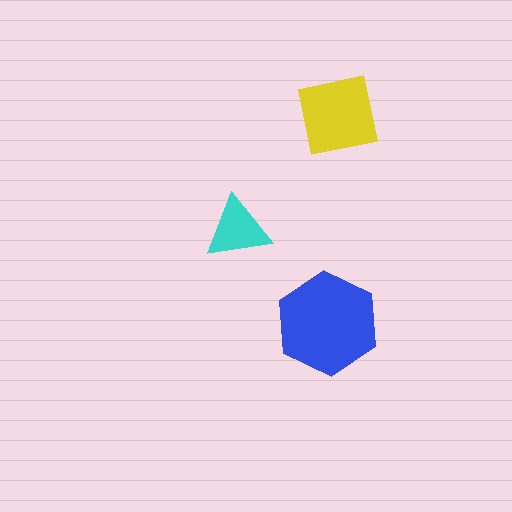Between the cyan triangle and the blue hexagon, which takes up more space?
The blue hexagon.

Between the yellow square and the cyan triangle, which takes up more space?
The yellow square.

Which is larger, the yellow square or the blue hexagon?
The blue hexagon.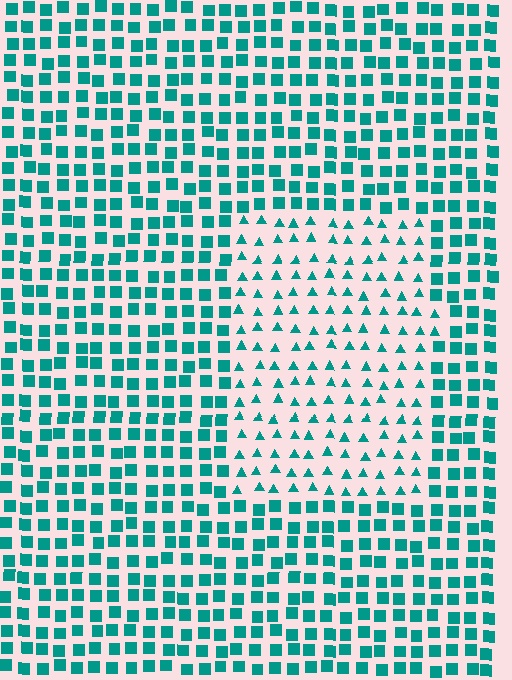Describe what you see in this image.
The image is filled with small teal elements arranged in a uniform grid. A rectangle-shaped region contains triangles, while the surrounding area contains squares. The boundary is defined purely by the change in element shape.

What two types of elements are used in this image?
The image uses triangles inside the rectangle region and squares outside it.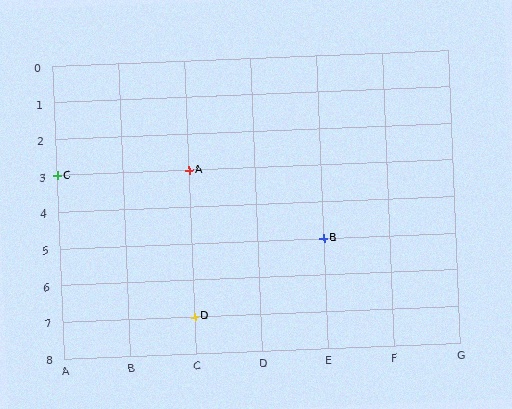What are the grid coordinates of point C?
Point C is at grid coordinates (A, 3).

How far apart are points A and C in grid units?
Points A and C are 2 columns apart.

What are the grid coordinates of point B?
Point B is at grid coordinates (E, 5).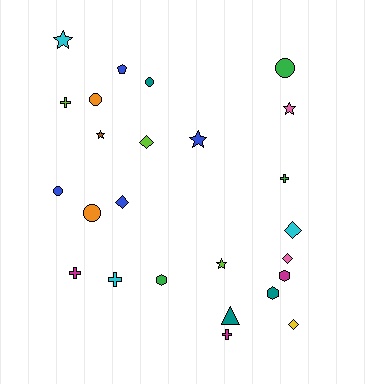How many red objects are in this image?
There are no red objects.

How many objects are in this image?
There are 25 objects.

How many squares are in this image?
There are no squares.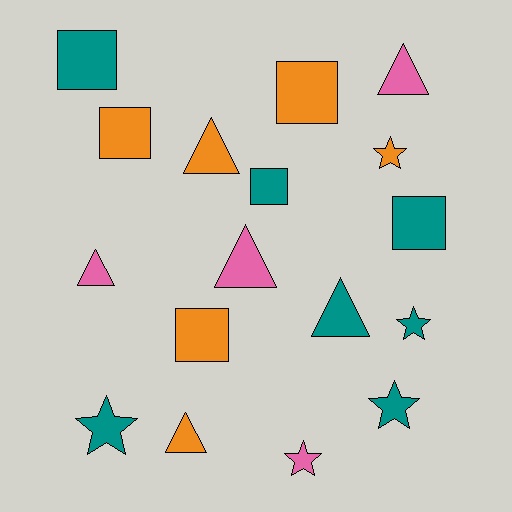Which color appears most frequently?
Teal, with 7 objects.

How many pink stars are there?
There is 1 pink star.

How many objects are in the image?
There are 17 objects.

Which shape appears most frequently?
Triangle, with 6 objects.